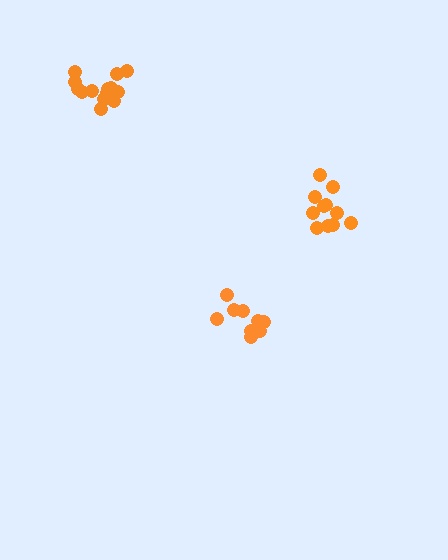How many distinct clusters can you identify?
There are 3 distinct clusters.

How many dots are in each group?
Group 1: 10 dots, Group 2: 11 dots, Group 3: 15 dots (36 total).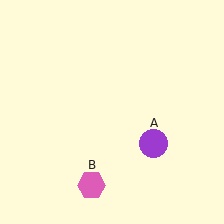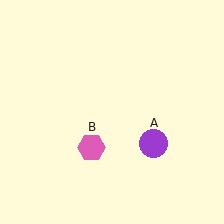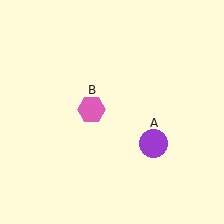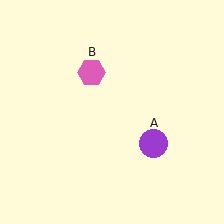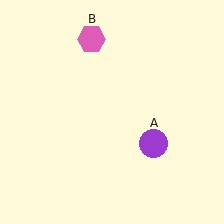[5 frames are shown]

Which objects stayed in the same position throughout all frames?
Purple circle (object A) remained stationary.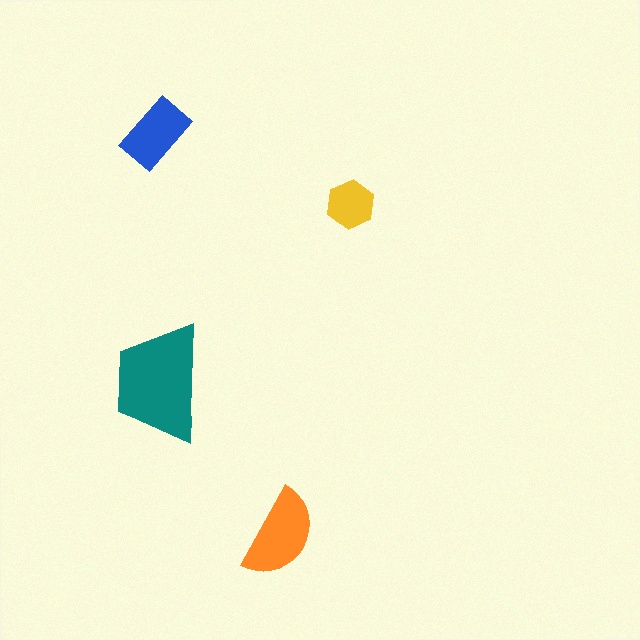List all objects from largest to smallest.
The teal trapezoid, the orange semicircle, the blue rectangle, the yellow hexagon.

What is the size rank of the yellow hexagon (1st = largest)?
4th.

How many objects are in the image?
There are 4 objects in the image.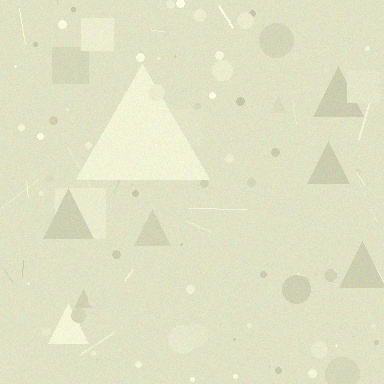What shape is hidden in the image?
A triangle is hidden in the image.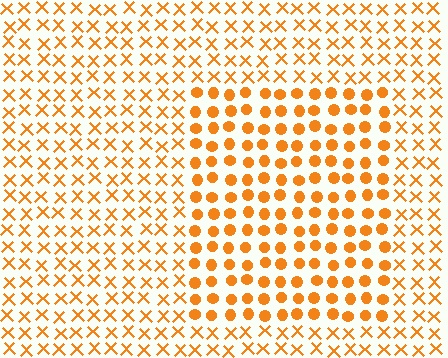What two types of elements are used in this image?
The image uses circles inside the rectangle region and X marks outside it.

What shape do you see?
I see a rectangle.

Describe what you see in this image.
The image is filled with small orange elements arranged in a uniform grid. A rectangle-shaped region contains circles, while the surrounding area contains X marks. The boundary is defined purely by the change in element shape.